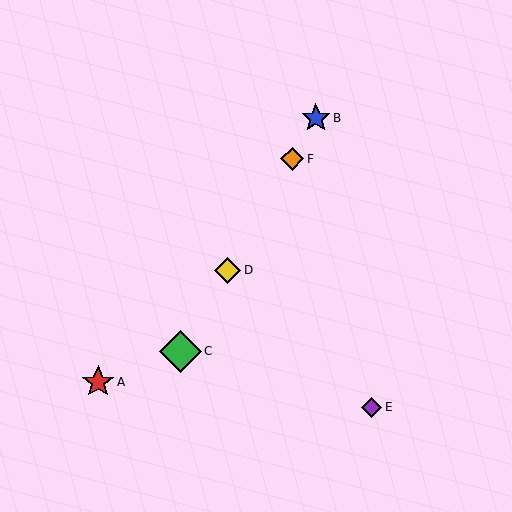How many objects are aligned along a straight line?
4 objects (B, C, D, F) are aligned along a straight line.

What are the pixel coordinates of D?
Object D is at (228, 270).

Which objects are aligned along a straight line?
Objects B, C, D, F are aligned along a straight line.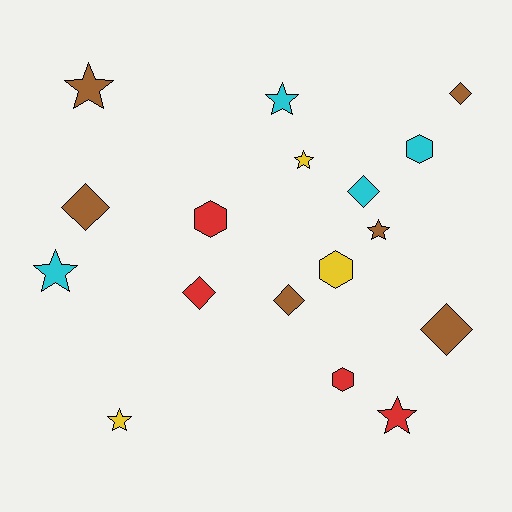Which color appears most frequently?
Brown, with 6 objects.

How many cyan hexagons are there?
There is 1 cyan hexagon.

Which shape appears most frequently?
Star, with 7 objects.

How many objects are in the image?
There are 17 objects.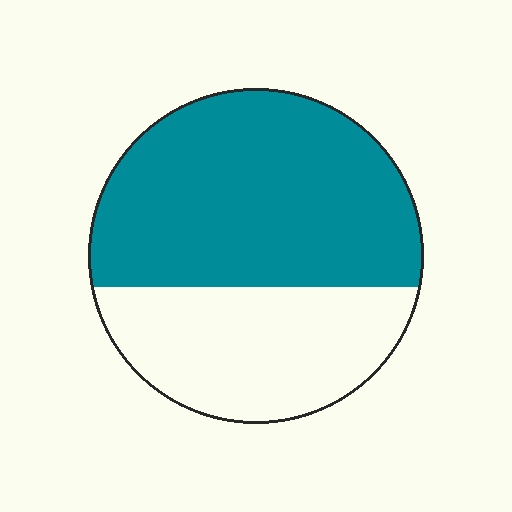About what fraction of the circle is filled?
About five eighths (5/8).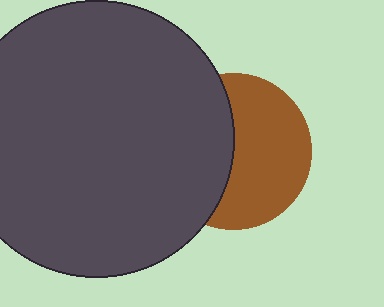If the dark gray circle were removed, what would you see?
You would see the complete brown circle.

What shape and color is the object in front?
The object in front is a dark gray circle.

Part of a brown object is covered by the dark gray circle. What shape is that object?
It is a circle.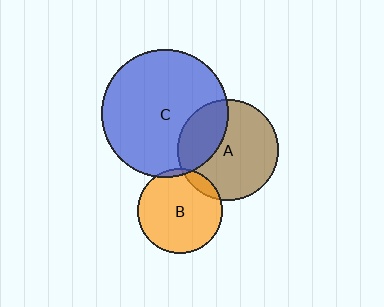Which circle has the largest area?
Circle C (blue).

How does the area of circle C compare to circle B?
Approximately 2.3 times.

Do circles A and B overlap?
Yes.